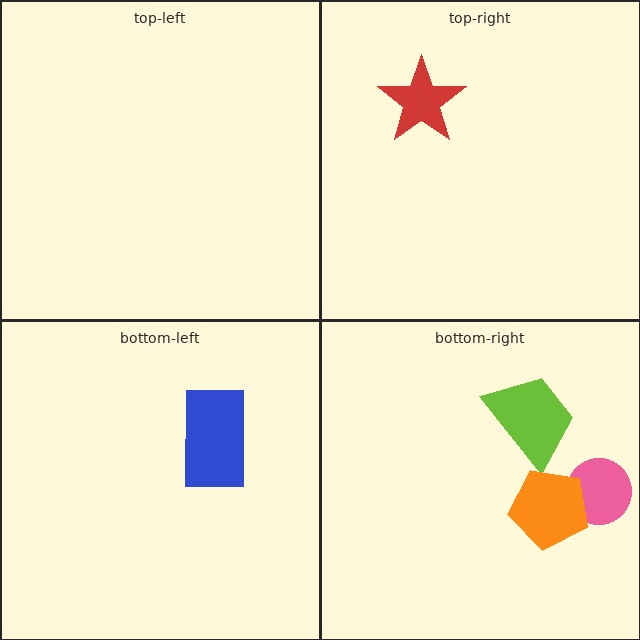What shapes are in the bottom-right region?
The pink circle, the lime trapezoid, the orange pentagon.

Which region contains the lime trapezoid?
The bottom-right region.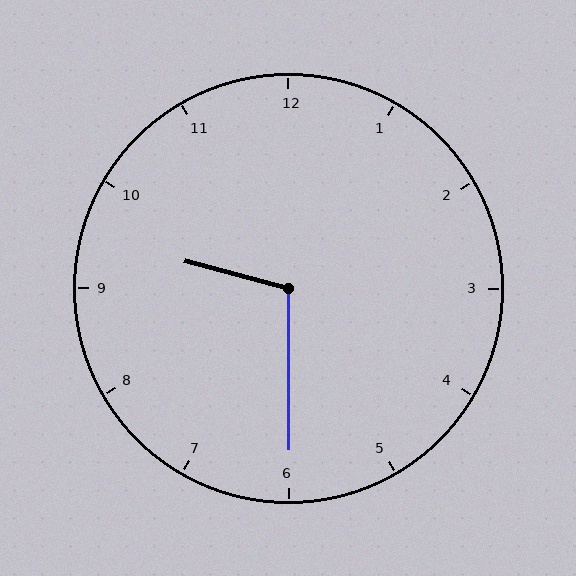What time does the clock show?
9:30.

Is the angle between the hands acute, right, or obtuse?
It is obtuse.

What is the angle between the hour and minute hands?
Approximately 105 degrees.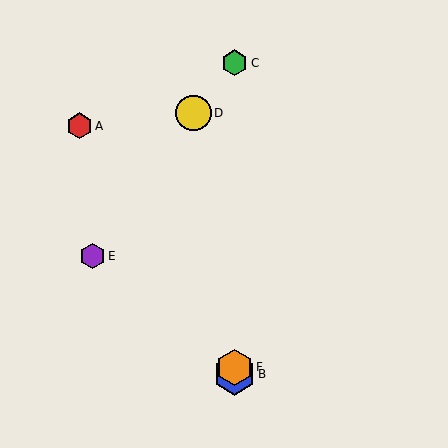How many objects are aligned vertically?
3 objects (B, C, F) are aligned vertically.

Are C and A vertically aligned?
No, C is at x≈234 and A is at x≈80.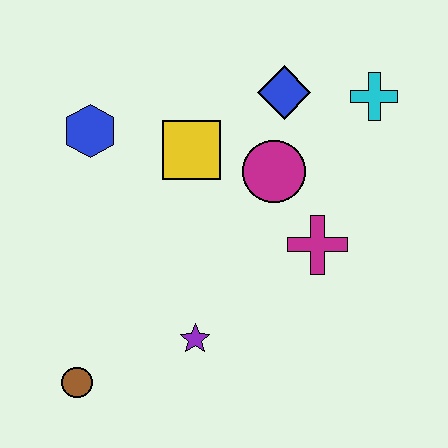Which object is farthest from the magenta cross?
The brown circle is farthest from the magenta cross.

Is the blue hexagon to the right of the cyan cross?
No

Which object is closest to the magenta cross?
The magenta circle is closest to the magenta cross.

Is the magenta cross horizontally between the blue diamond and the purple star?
No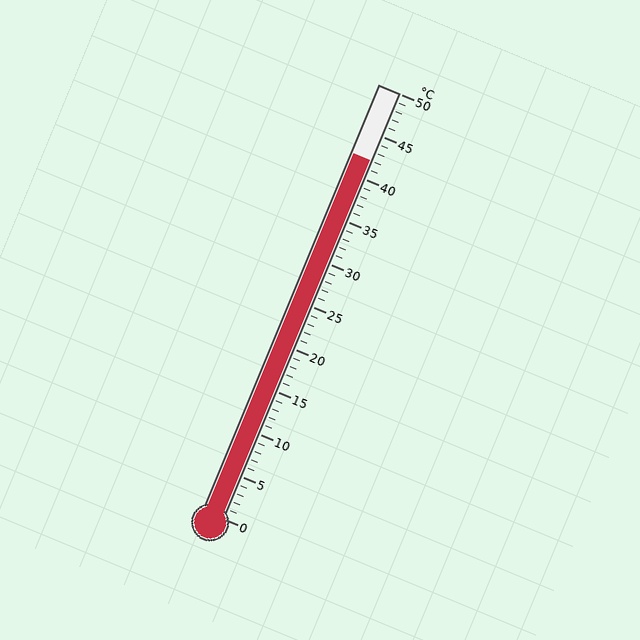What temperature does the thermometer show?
The thermometer shows approximately 42°C.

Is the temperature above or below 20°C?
The temperature is above 20°C.